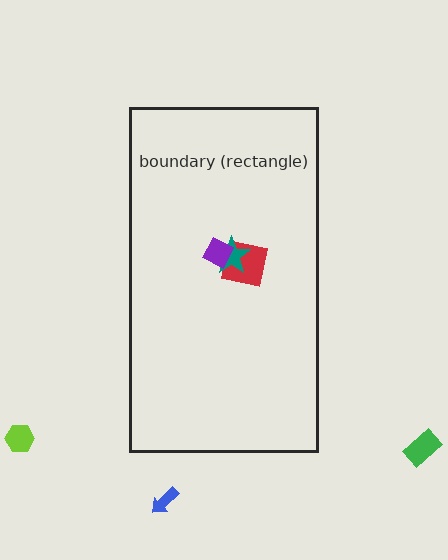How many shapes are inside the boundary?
3 inside, 3 outside.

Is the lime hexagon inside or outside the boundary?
Outside.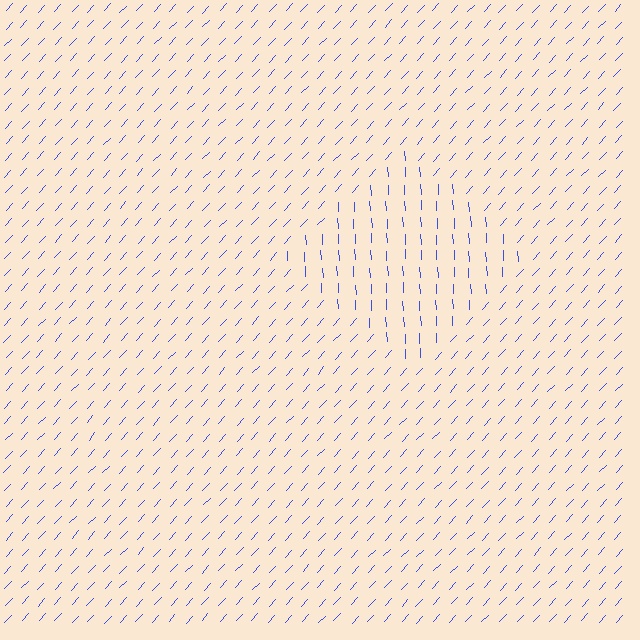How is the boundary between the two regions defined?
The boundary is defined purely by a change in line orientation (approximately 45 degrees difference). All lines are the same color and thickness.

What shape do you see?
I see a diamond.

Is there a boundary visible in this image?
Yes, there is a texture boundary formed by a change in line orientation.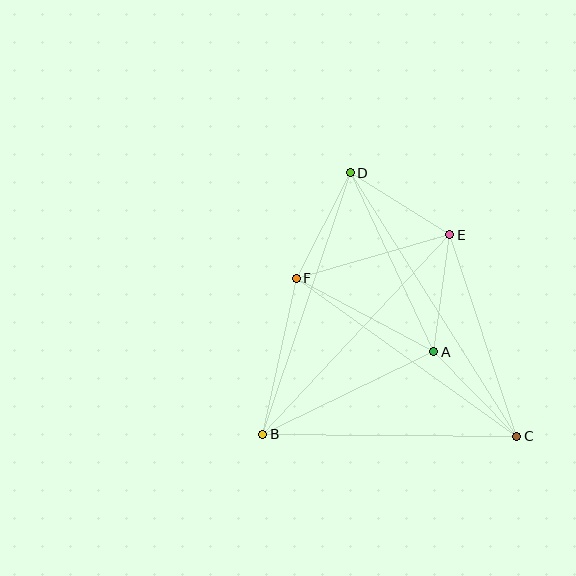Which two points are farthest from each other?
Points C and D are farthest from each other.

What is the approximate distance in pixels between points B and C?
The distance between B and C is approximately 254 pixels.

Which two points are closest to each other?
Points D and E are closest to each other.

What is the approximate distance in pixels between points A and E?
The distance between A and E is approximately 118 pixels.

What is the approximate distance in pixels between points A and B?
The distance between A and B is approximately 190 pixels.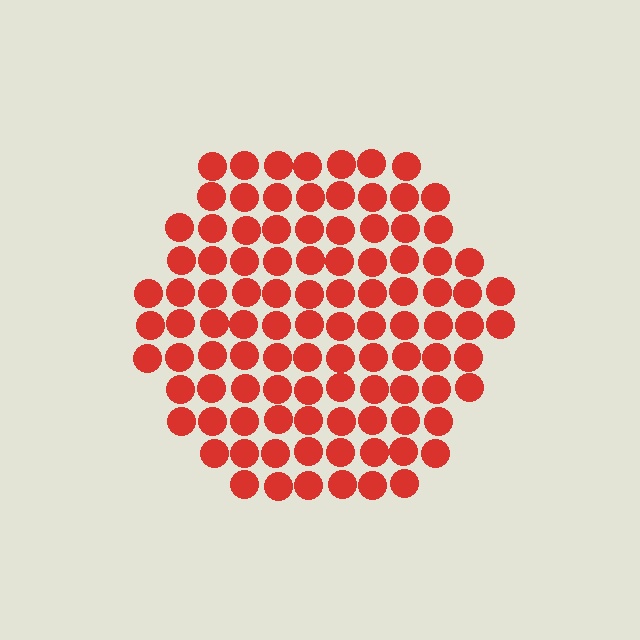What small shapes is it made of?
It is made of small circles.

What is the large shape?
The large shape is a hexagon.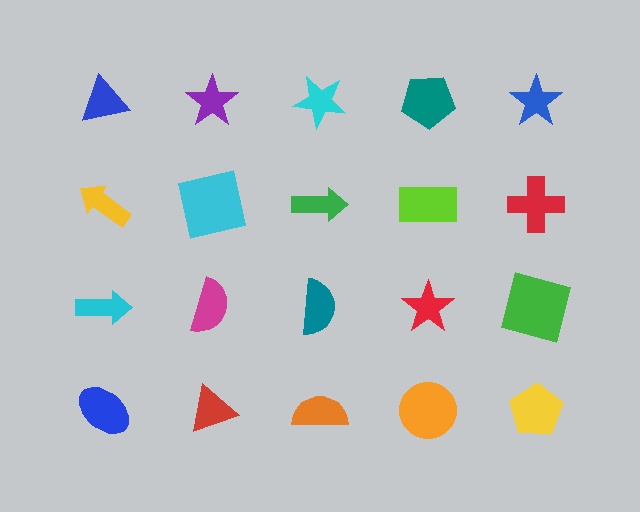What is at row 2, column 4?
A lime rectangle.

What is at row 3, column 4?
A red star.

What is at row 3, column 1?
A cyan arrow.